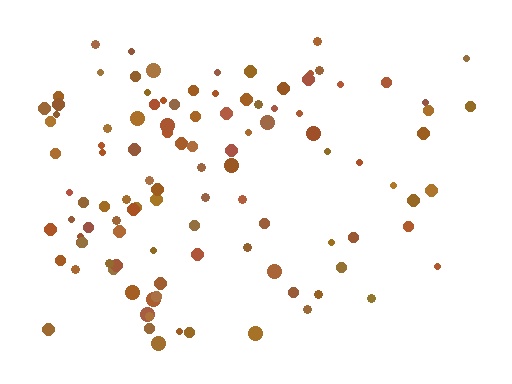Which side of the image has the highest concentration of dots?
The left.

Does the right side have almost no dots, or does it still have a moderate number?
Still a moderate number, just noticeably fewer than the left.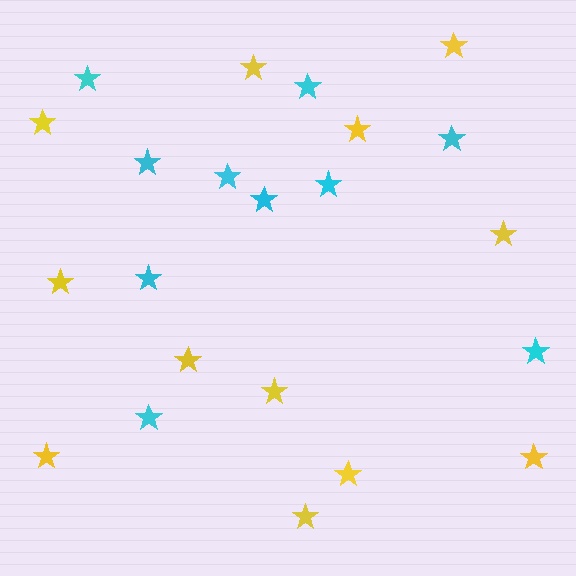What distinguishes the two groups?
There are 2 groups: one group of yellow stars (12) and one group of cyan stars (10).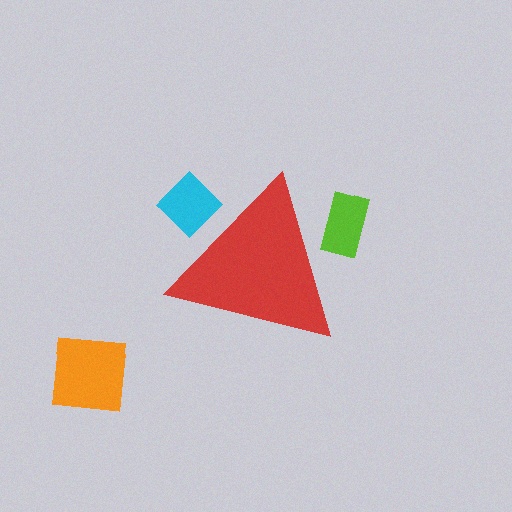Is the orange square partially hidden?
No, the orange square is fully visible.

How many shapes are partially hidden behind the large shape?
2 shapes are partially hidden.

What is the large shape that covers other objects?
A red triangle.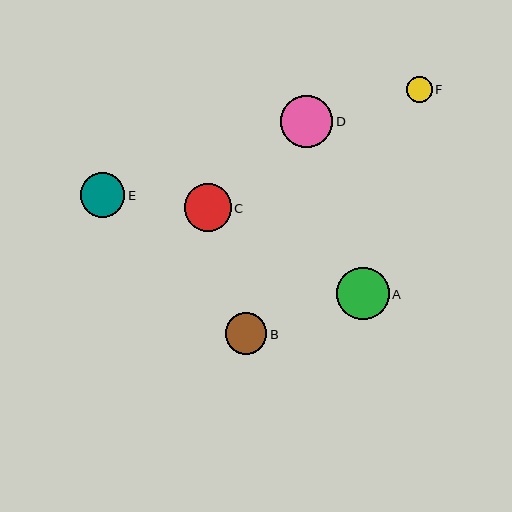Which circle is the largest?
Circle A is the largest with a size of approximately 52 pixels.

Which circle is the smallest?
Circle F is the smallest with a size of approximately 25 pixels.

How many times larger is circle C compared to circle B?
Circle C is approximately 1.1 times the size of circle B.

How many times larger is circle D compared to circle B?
Circle D is approximately 1.3 times the size of circle B.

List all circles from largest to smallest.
From largest to smallest: A, D, C, E, B, F.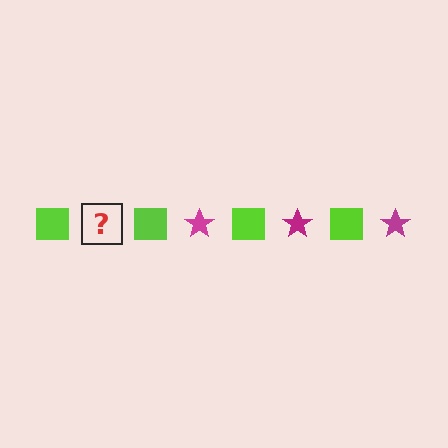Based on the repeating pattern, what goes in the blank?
The blank should be a magenta star.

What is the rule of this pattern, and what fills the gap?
The rule is that the pattern alternates between lime square and magenta star. The gap should be filled with a magenta star.